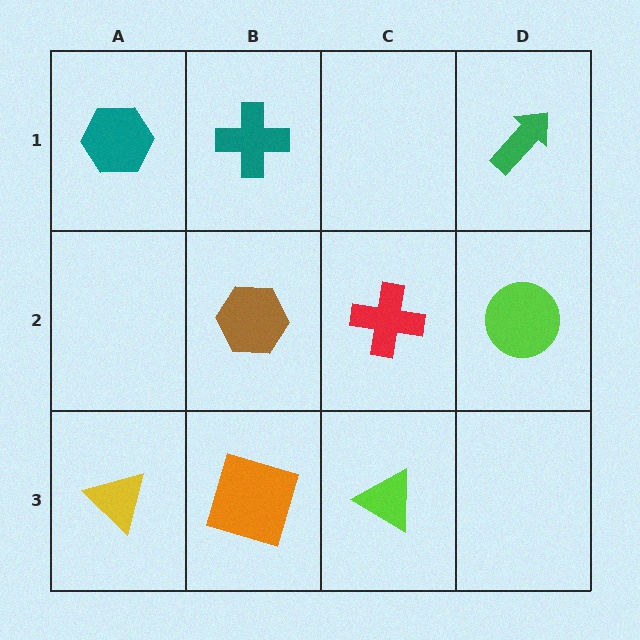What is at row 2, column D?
A lime circle.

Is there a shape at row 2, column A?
No, that cell is empty.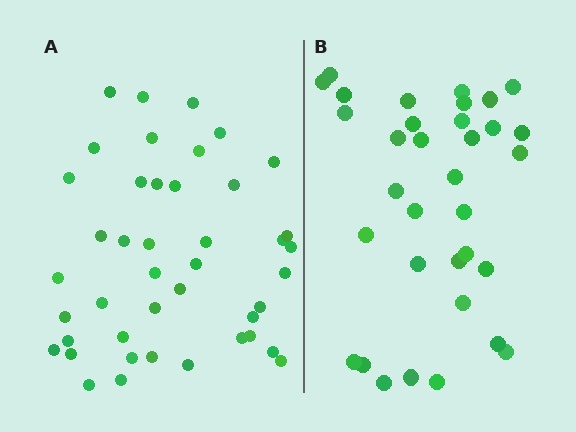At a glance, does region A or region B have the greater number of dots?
Region A (the left region) has more dots.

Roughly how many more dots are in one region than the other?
Region A has roughly 8 or so more dots than region B.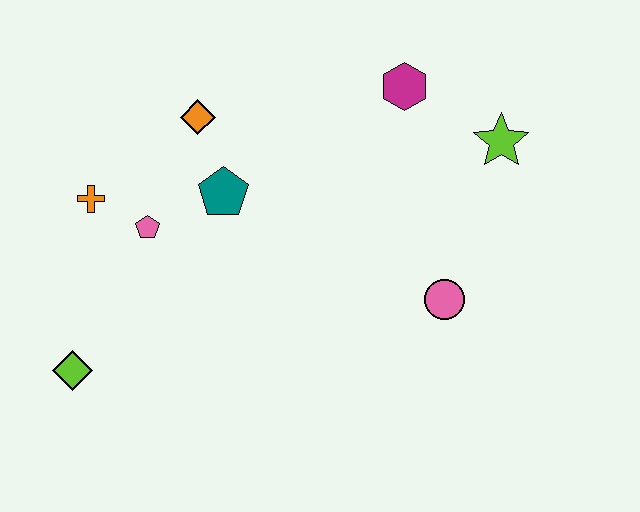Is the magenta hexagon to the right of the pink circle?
No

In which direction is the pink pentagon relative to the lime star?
The pink pentagon is to the left of the lime star.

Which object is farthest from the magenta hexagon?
The lime diamond is farthest from the magenta hexagon.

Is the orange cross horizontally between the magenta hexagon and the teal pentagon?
No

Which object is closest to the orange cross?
The pink pentagon is closest to the orange cross.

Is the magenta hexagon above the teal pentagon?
Yes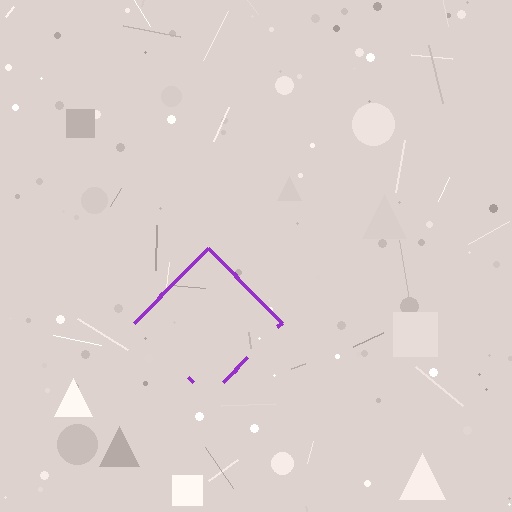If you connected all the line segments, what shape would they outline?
They would outline a diamond.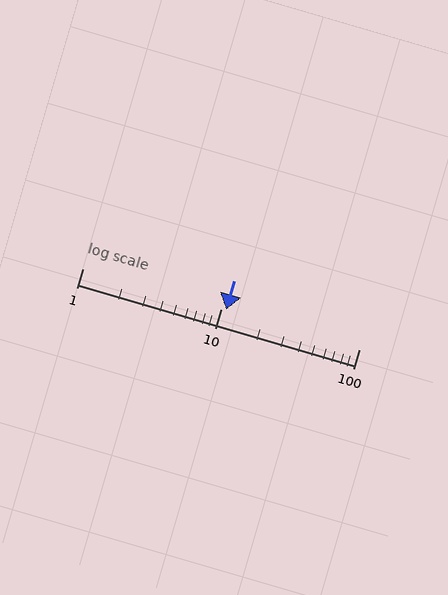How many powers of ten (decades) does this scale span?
The scale spans 2 decades, from 1 to 100.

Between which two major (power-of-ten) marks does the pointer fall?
The pointer is between 10 and 100.